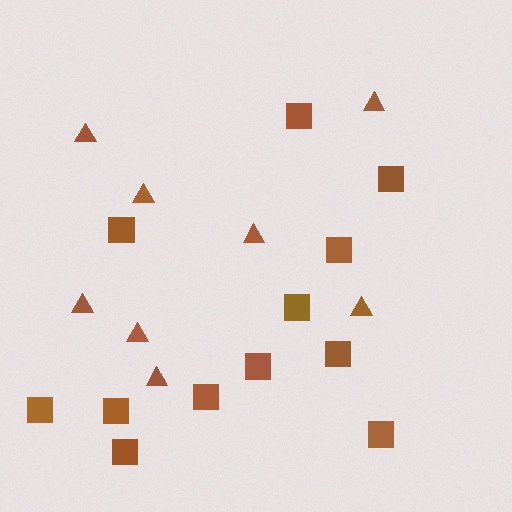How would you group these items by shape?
There are 2 groups: one group of squares (12) and one group of triangles (8).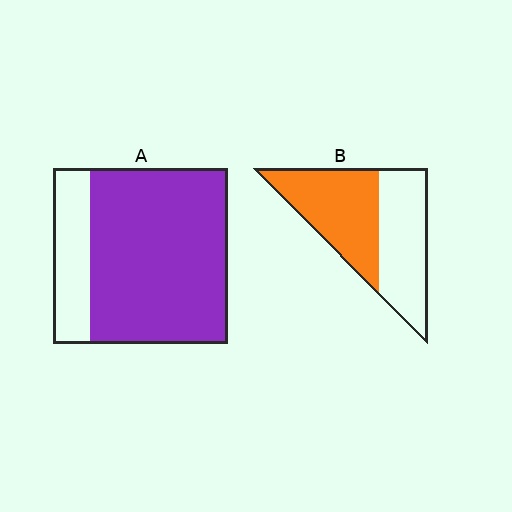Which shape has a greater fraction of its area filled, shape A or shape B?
Shape A.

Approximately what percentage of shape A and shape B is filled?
A is approximately 80% and B is approximately 50%.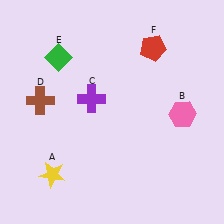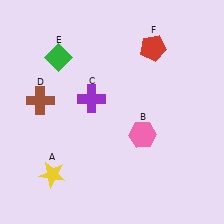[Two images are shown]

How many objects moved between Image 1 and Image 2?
1 object moved between the two images.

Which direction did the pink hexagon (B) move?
The pink hexagon (B) moved left.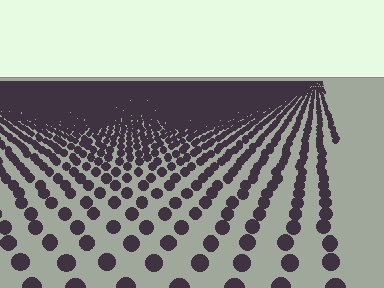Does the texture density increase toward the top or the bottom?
Density increases toward the top.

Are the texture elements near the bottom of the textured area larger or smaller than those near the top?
Larger. Near the bottom, elements are closer to the viewer and appear at a bigger on-screen size.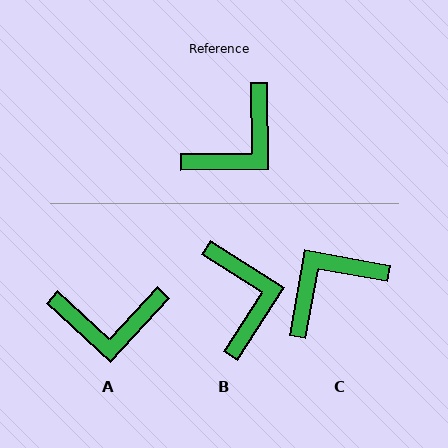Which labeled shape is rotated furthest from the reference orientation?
C, about 169 degrees away.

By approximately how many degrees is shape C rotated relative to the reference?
Approximately 169 degrees counter-clockwise.